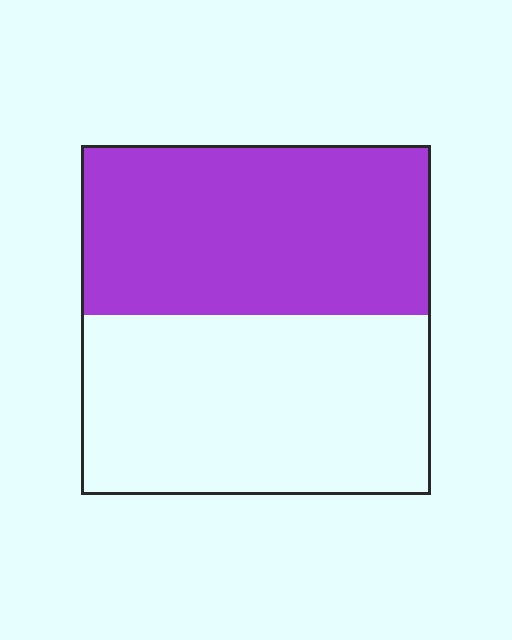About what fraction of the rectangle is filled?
About one half (1/2).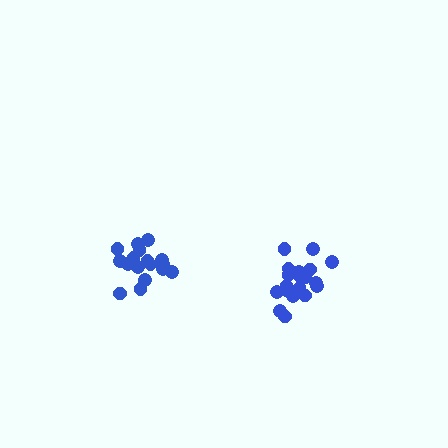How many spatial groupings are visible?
There are 2 spatial groupings.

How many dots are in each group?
Group 1: 19 dots, Group 2: 17 dots (36 total).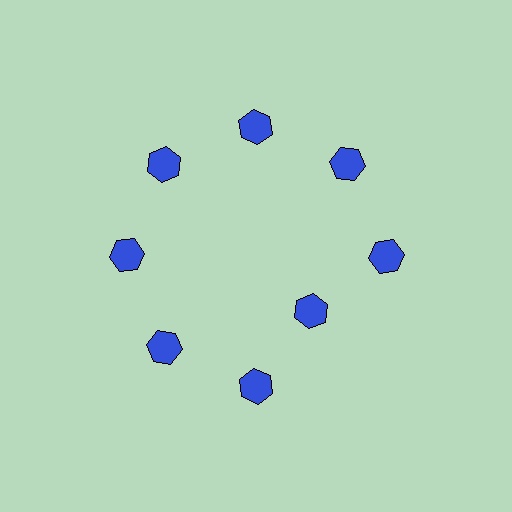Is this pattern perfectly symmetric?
No. The 8 blue hexagons are arranged in a ring, but one element near the 4 o'clock position is pulled inward toward the center, breaking the 8-fold rotational symmetry.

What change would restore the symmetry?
The symmetry would be restored by moving it outward, back onto the ring so that all 8 hexagons sit at equal angles and equal distance from the center.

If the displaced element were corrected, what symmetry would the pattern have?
It would have 8-fold rotational symmetry — the pattern would map onto itself every 45 degrees.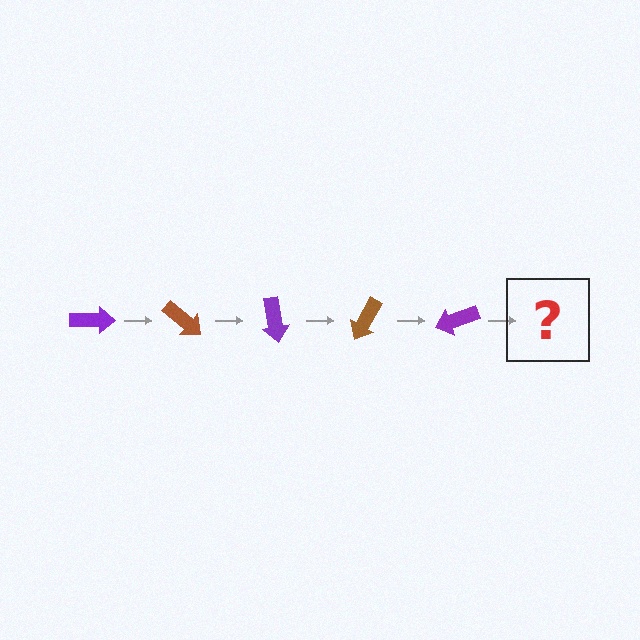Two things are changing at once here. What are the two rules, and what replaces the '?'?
The two rules are that it rotates 40 degrees each step and the color cycles through purple and brown. The '?' should be a brown arrow, rotated 200 degrees from the start.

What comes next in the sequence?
The next element should be a brown arrow, rotated 200 degrees from the start.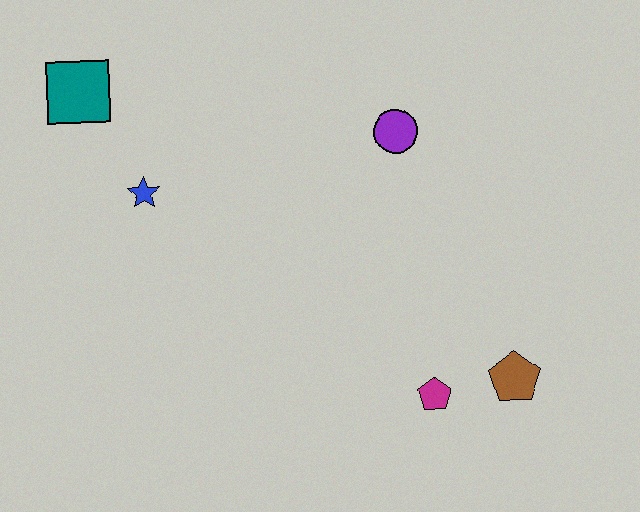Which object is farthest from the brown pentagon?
The teal square is farthest from the brown pentagon.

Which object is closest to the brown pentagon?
The magenta pentagon is closest to the brown pentagon.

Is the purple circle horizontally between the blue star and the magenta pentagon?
Yes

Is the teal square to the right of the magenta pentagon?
No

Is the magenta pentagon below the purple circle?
Yes